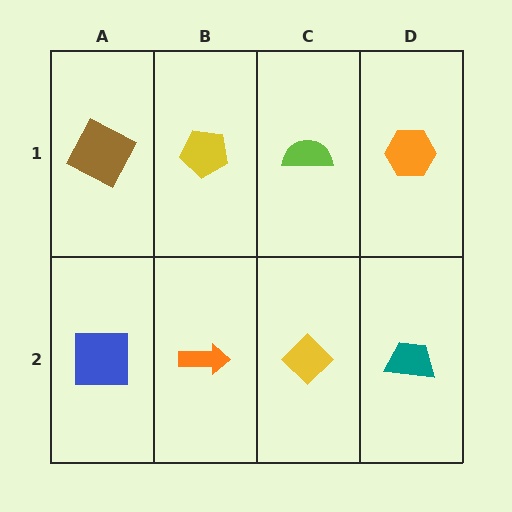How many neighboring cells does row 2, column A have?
2.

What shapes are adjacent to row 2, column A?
A brown square (row 1, column A), an orange arrow (row 2, column B).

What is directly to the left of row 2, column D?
A yellow diamond.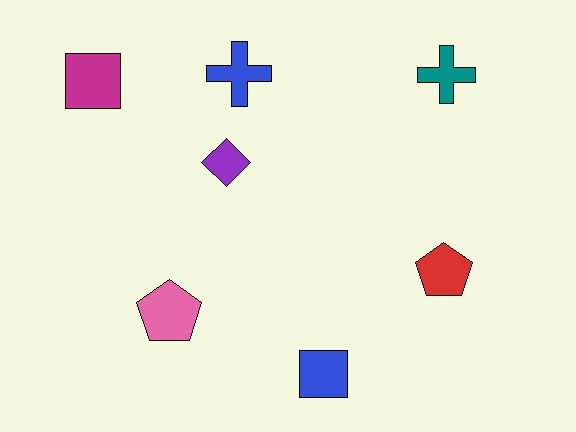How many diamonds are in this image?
There is 1 diamond.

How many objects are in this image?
There are 7 objects.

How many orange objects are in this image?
There are no orange objects.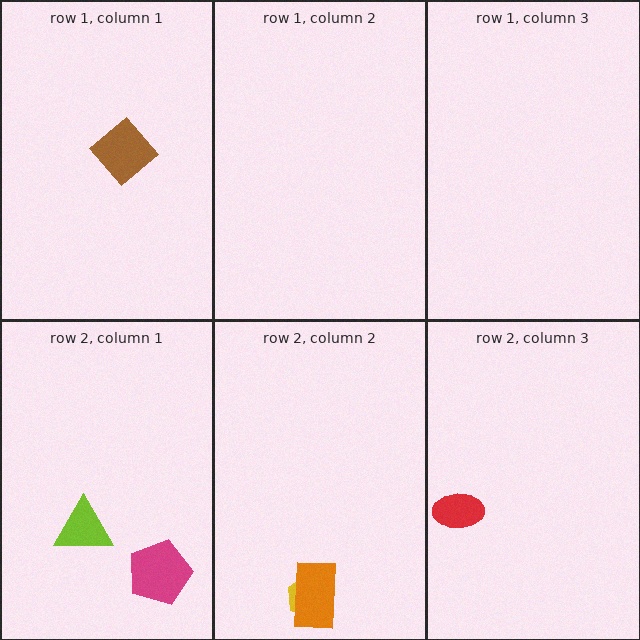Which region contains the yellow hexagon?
The row 2, column 2 region.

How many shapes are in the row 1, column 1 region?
1.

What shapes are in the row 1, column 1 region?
The brown diamond.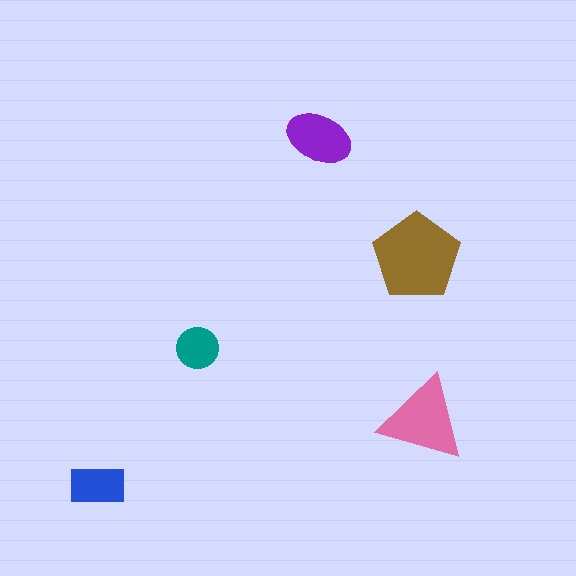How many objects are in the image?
There are 5 objects in the image.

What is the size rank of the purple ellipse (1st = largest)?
3rd.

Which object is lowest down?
The blue rectangle is bottommost.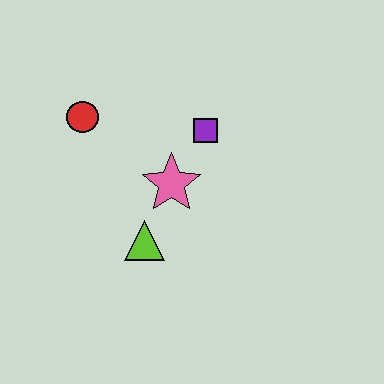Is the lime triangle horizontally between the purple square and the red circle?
Yes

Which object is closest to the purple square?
The pink star is closest to the purple square.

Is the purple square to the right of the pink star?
Yes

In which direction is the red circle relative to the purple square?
The red circle is to the left of the purple square.